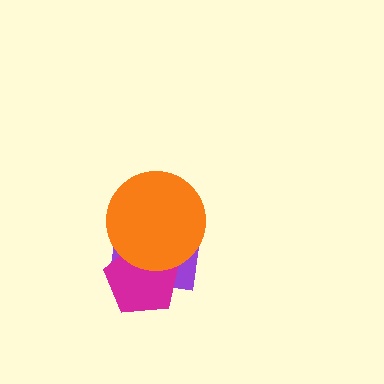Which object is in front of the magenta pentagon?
The orange circle is in front of the magenta pentagon.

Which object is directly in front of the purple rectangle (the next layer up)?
The magenta pentagon is directly in front of the purple rectangle.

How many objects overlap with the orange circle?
2 objects overlap with the orange circle.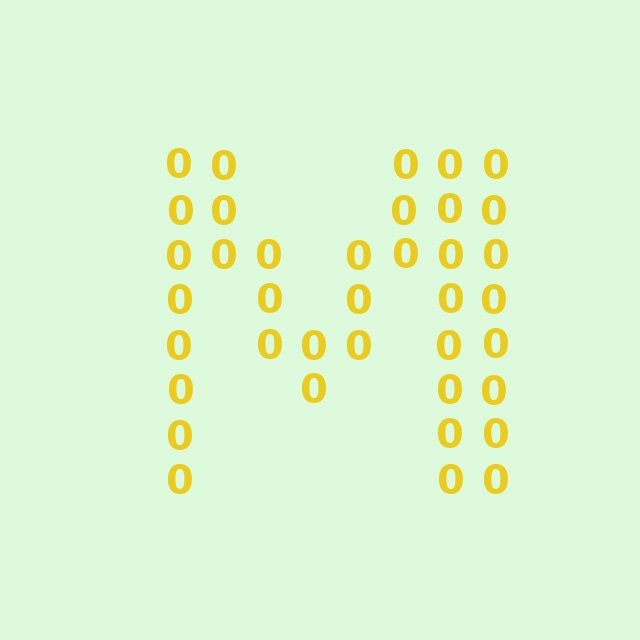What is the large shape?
The large shape is the letter M.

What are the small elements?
The small elements are digit 0's.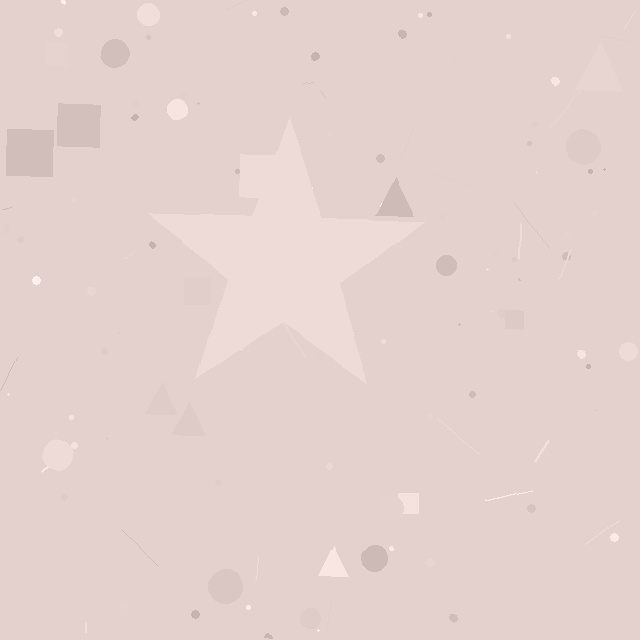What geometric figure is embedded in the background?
A star is embedded in the background.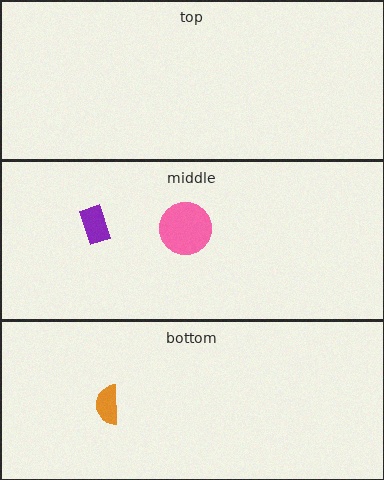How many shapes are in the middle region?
2.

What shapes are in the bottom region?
The orange semicircle.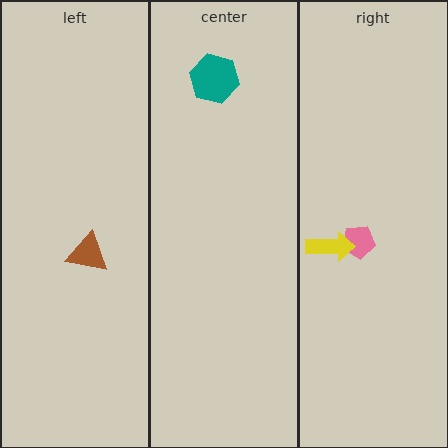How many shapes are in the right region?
2.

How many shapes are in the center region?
1.